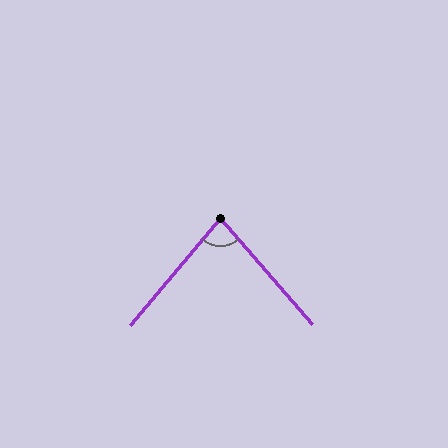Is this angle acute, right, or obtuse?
It is acute.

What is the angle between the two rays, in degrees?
Approximately 81 degrees.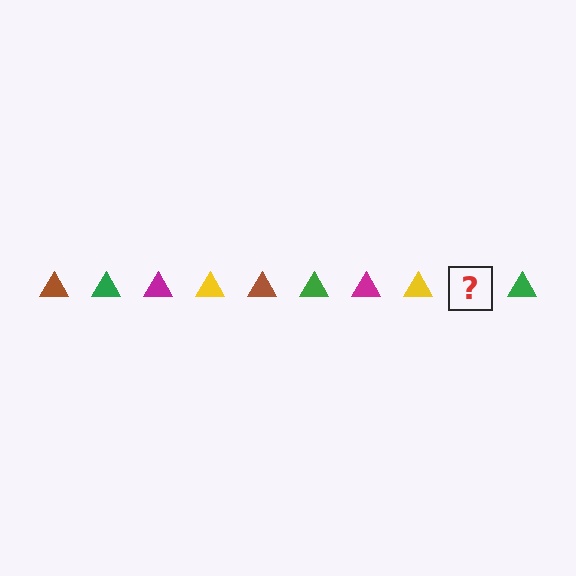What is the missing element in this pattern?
The missing element is a brown triangle.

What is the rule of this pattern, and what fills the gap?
The rule is that the pattern cycles through brown, green, magenta, yellow triangles. The gap should be filled with a brown triangle.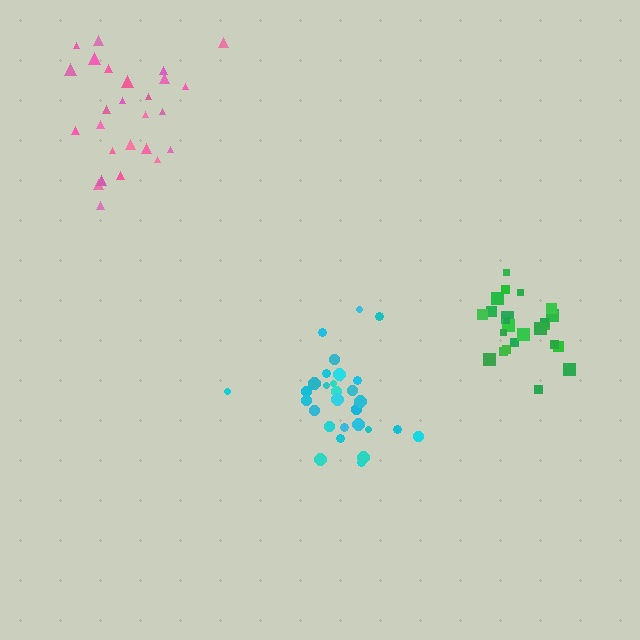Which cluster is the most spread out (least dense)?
Pink.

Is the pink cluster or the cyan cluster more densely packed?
Cyan.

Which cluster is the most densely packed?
Green.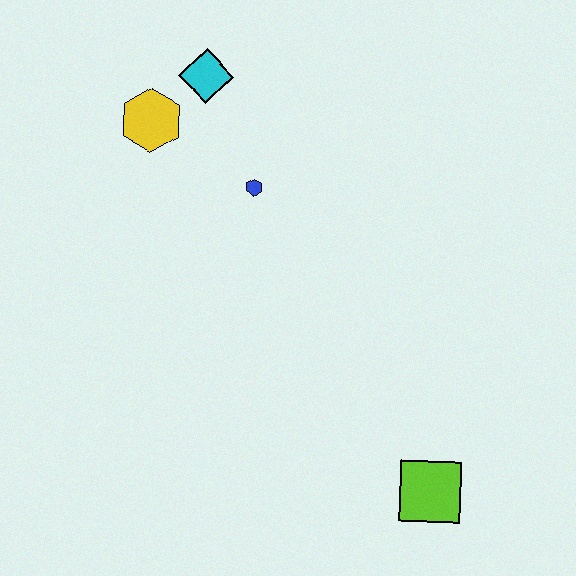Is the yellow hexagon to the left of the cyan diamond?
Yes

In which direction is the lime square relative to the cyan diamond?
The lime square is below the cyan diamond.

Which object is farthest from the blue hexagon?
The lime square is farthest from the blue hexagon.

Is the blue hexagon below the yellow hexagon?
Yes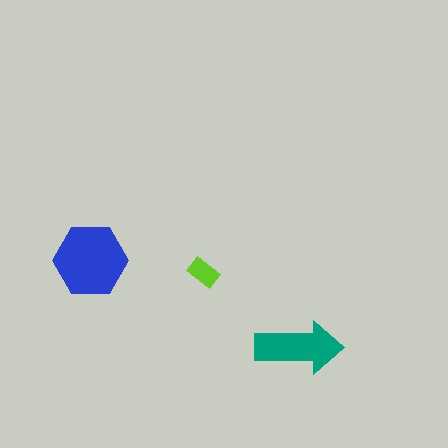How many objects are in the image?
There are 3 objects in the image.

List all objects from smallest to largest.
The lime rectangle, the teal arrow, the blue hexagon.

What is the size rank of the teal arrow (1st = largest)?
2nd.